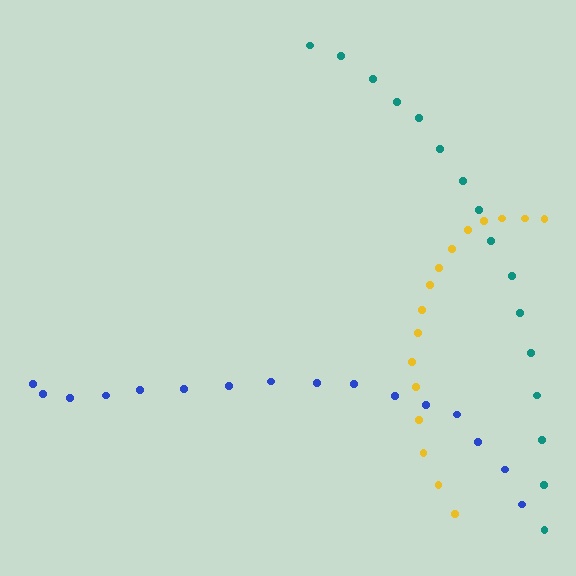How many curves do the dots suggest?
There are 3 distinct paths.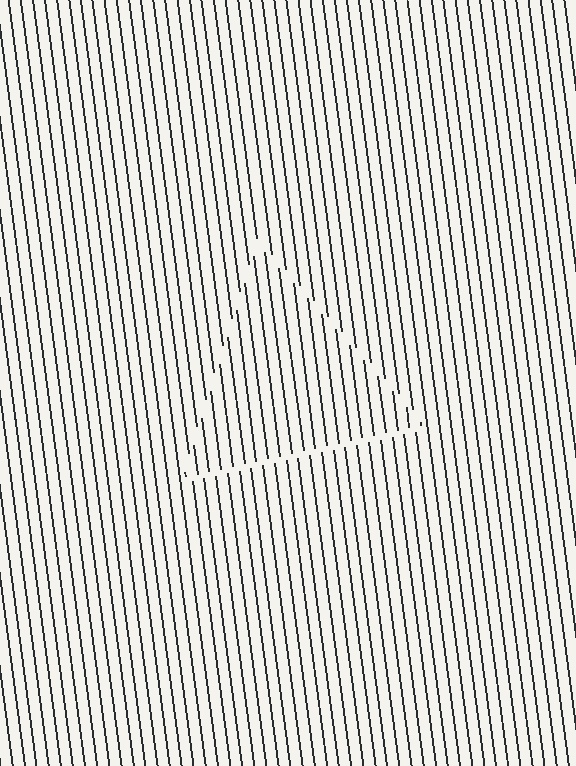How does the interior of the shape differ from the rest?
The interior of the shape contains the same grating, shifted by half a period — the contour is defined by the phase discontinuity where line-ends from the inner and outer gratings abut.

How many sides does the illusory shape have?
3 sides — the line-ends trace a triangle.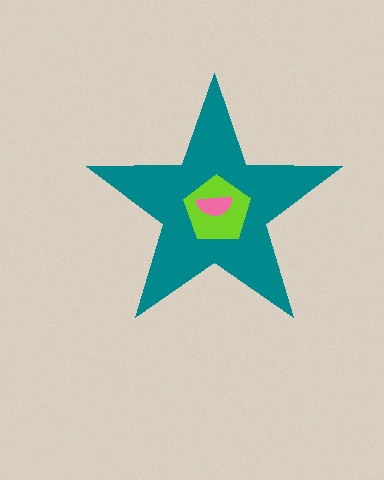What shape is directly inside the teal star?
The lime pentagon.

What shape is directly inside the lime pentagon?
The pink semicircle.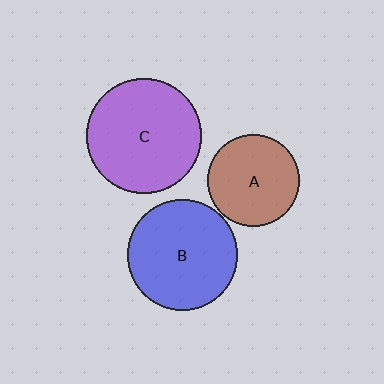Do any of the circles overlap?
No, none of the circles overlap.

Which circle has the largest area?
Circle C (purple).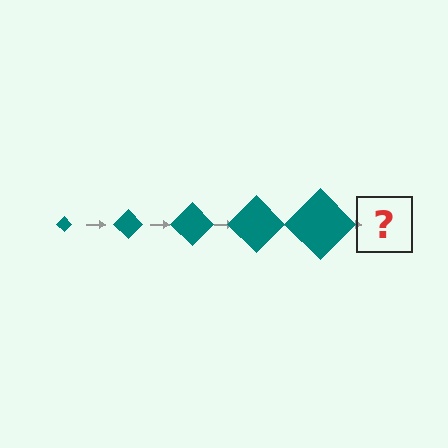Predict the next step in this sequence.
The next step is a teal diamond, larger than the previous one.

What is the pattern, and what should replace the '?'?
The pattern is that the diamond gets progressively larger each step. The '?' should be a teal diamond, larger than the previous one.